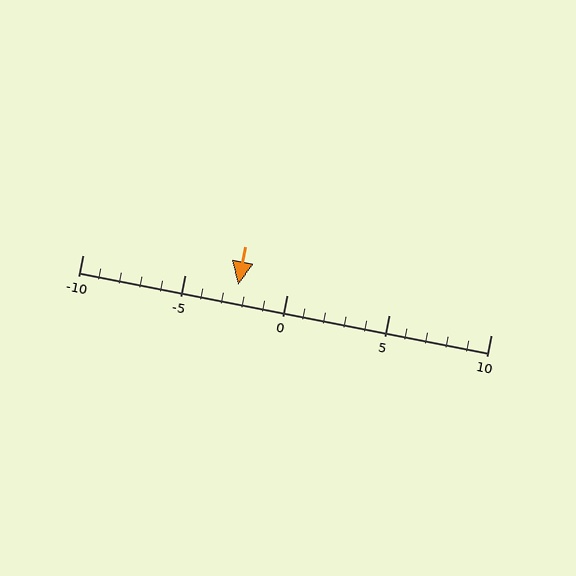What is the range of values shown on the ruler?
The ruler shows values from -10 to 10.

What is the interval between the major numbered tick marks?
The major tick marks are spaced 5 units apart.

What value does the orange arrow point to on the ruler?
The orange arrow points to approximately -2.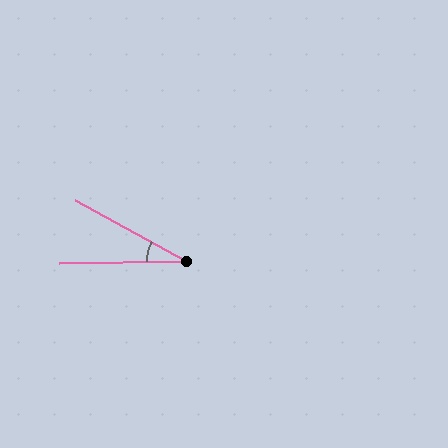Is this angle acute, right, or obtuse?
It is acute.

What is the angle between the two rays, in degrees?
Approximately 30 degrees.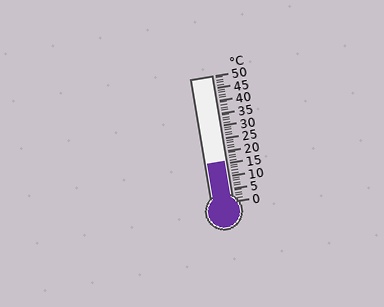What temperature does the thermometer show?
The thermometer shows approximately 16°C.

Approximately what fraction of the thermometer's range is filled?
The thermometer is filled to approximately 30% of its range.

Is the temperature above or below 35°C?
The temperature is below 35°C.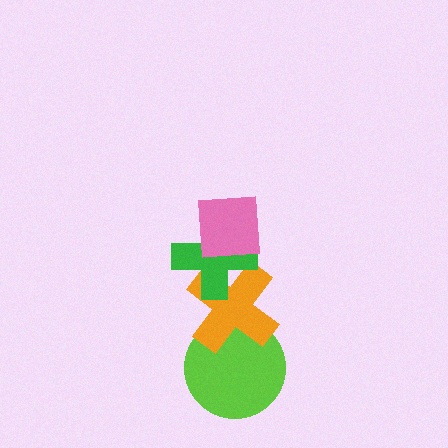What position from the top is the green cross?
The green cross is 2nd from the top.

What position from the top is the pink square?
The pink square is 1st from the top.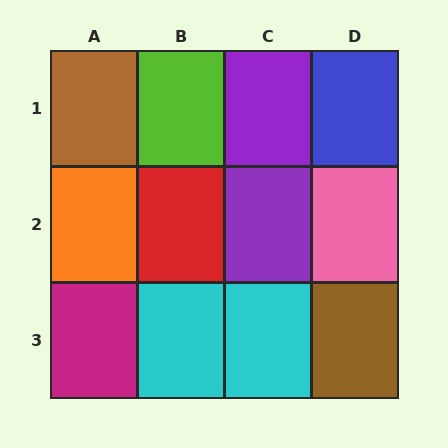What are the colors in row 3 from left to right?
Magenta, cyan, cyan, brown.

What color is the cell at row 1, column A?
Brown.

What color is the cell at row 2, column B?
Red.